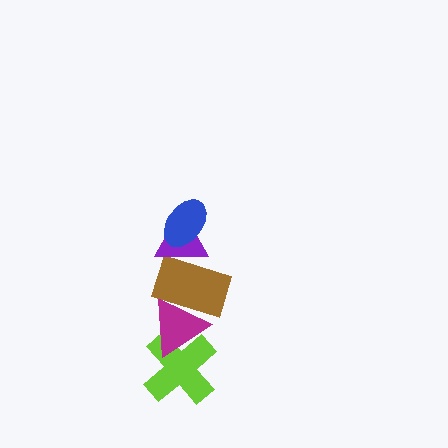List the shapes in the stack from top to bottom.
From top to bottom: the blue ellipse, the purple triangle, the brown rectangle, the magenta triangle, the lime cross.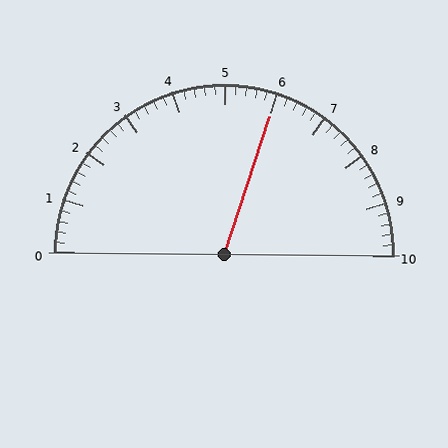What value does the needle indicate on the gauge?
The needle indicates approximately 6.0.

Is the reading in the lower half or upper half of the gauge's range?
The reading is in the upper half of the range (0 to 10).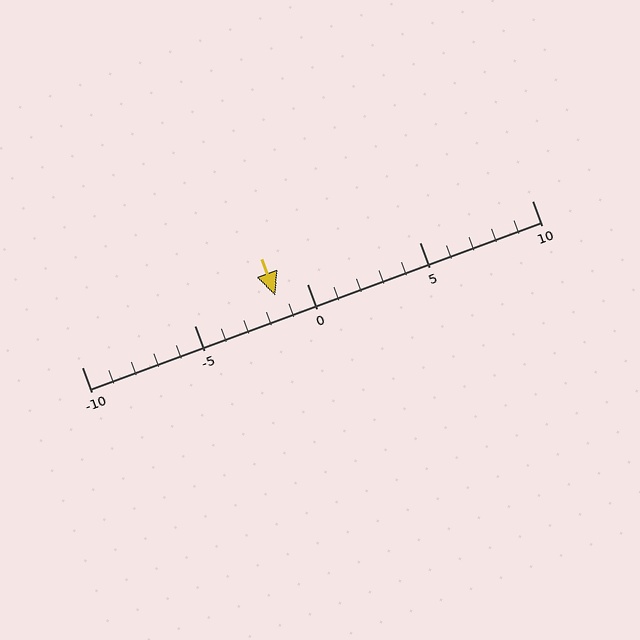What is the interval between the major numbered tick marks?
The major tick marks are spaced 5 units apart.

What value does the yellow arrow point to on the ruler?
The yellow arrow points to approximately -1.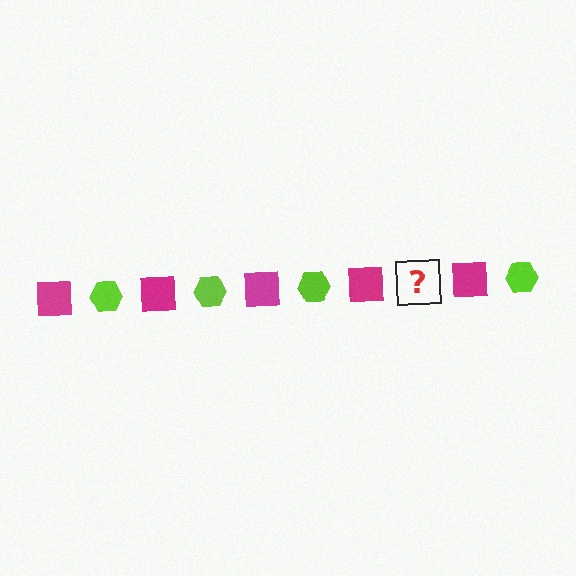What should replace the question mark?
The question mark should be replaced with a lime hexagon.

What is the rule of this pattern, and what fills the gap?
The rule is that the pattern alternates between magenta square and lime hexagon. The gap should be filled with a lime hexagon.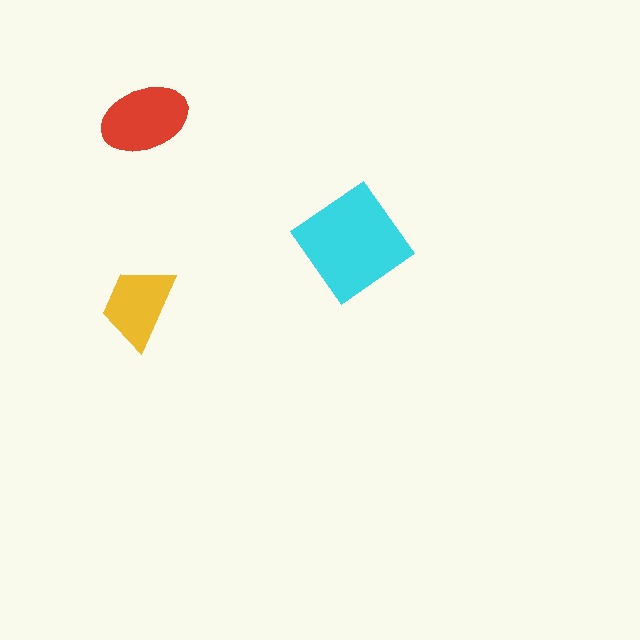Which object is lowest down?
The yellow trapezoid is bottommost.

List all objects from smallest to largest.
The yellow trapezoid, the red ellipse, the cyan diamond.